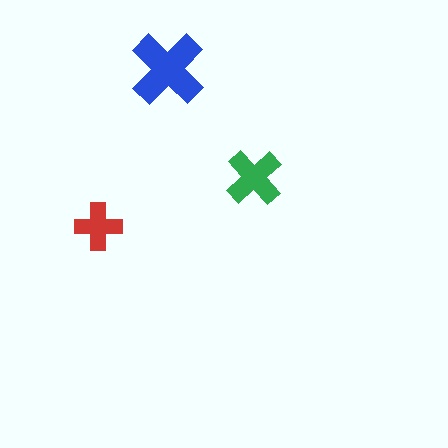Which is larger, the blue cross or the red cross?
The blue one.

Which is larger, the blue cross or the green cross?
The blue one.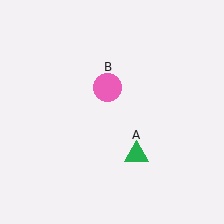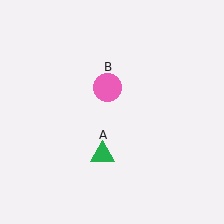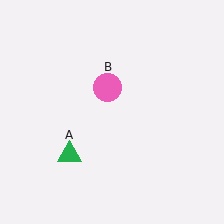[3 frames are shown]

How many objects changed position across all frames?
1 object changed position: green triangle (object A).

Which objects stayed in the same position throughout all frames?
Pink circle (object B) remained stationary.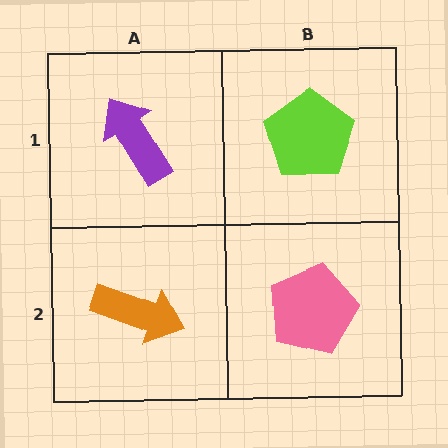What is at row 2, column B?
A pink pentagon.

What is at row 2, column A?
An orange arrow.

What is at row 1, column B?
A lime pentagon.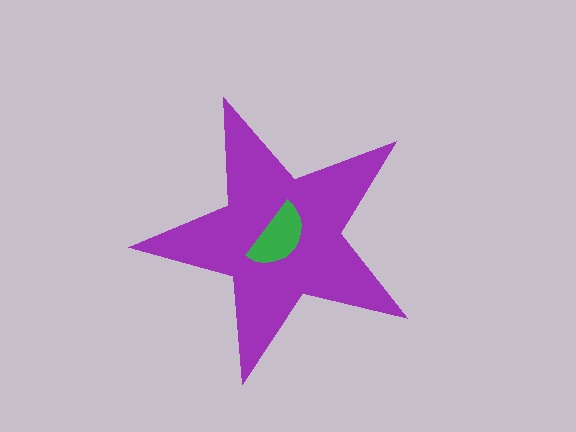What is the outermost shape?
The purple star.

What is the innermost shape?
The green semicircle.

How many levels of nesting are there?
2.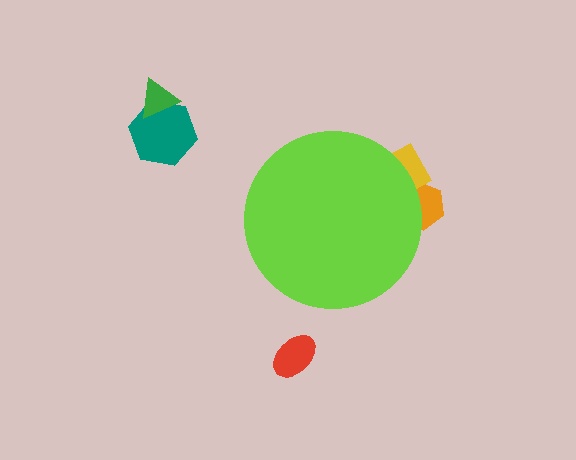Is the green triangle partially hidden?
No, the green triangle is fully visible.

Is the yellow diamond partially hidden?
Yes, the yellow diamond is partially hidden behind the lime circle.